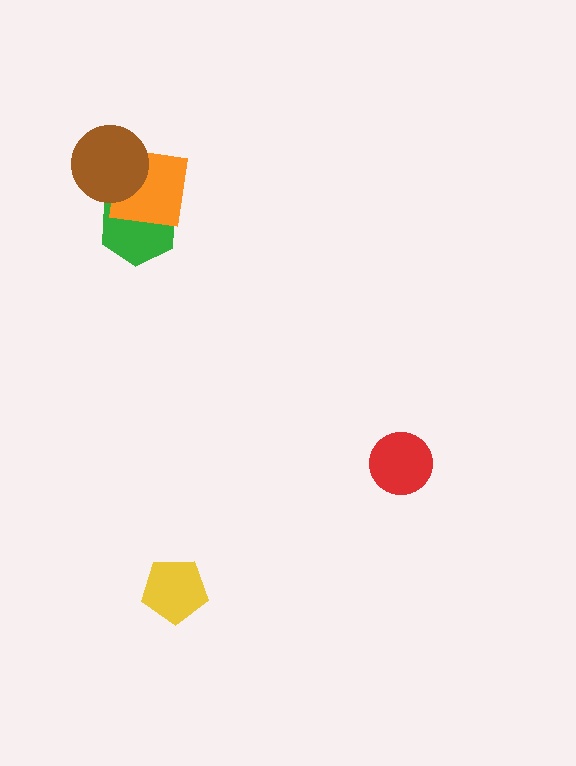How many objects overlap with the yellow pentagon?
0 objects overlap with the yellow pentagon.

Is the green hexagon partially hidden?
Yes, it is partially covered by another shape.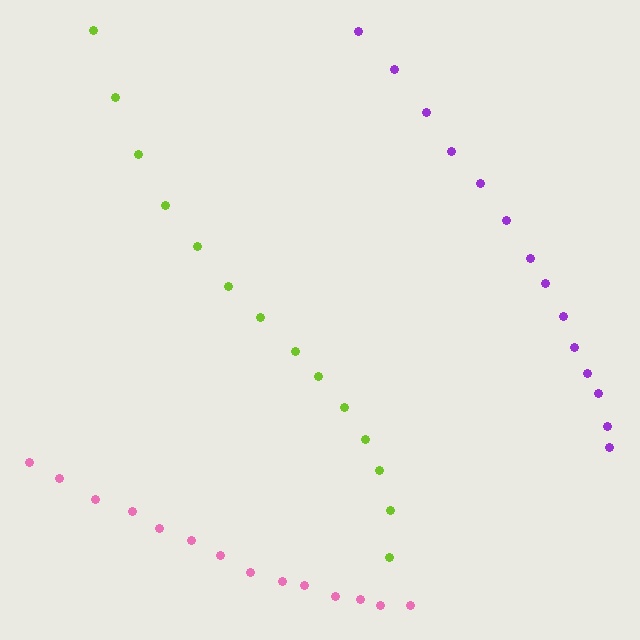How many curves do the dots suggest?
There are 3 distinct paths.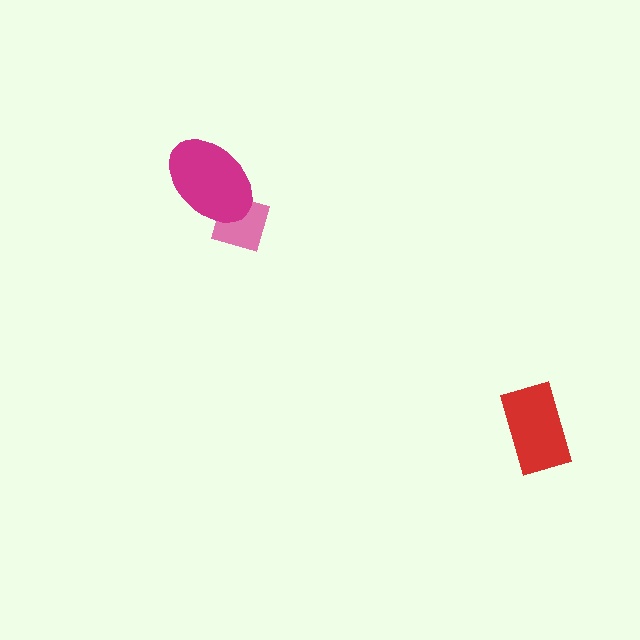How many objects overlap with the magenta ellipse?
1 object overlaps with the magenta ellipse.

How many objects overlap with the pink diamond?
1 object overlaps with the pink diamond.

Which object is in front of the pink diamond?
The magenta ellipse is in front of the pink diamond.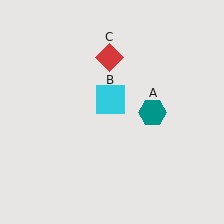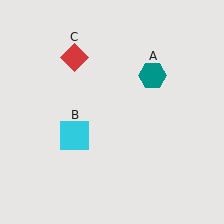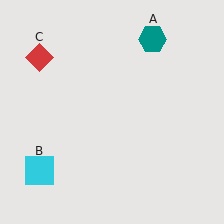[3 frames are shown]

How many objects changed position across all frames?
3 objects changed position: teal hexagon (object A), cyan square (object B), red diamond (object C).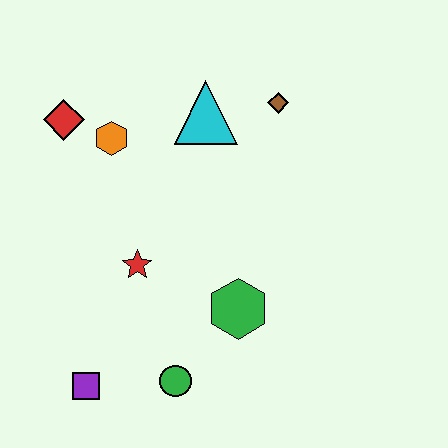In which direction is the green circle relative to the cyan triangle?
The green circle is below the cyan triangle.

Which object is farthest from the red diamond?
The green circle is farthest from the red diamond.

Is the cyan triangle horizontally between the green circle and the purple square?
No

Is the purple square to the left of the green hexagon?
Yes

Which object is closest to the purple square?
The green circle is closest to the purple square.